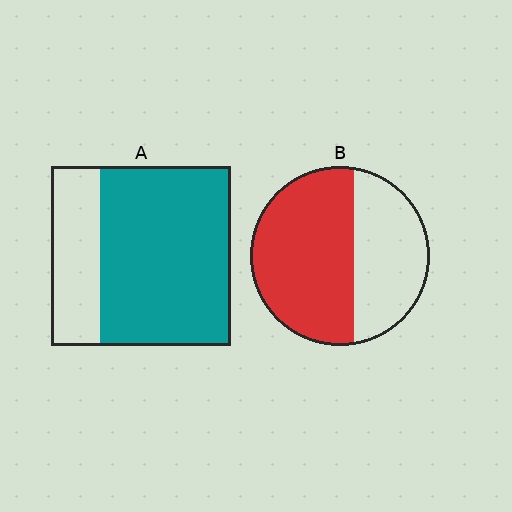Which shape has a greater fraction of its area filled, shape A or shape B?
Shape A.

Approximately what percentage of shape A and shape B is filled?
A is approximately 75% and B is approximately 60%.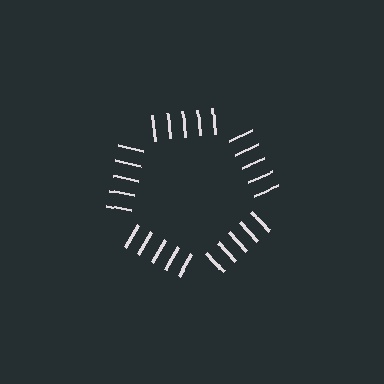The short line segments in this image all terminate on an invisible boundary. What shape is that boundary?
An illusory pentagon — the line segments terminate on its edges but no continuous stroke is drawn.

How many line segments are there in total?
25 — 5 along each of the 5 edges.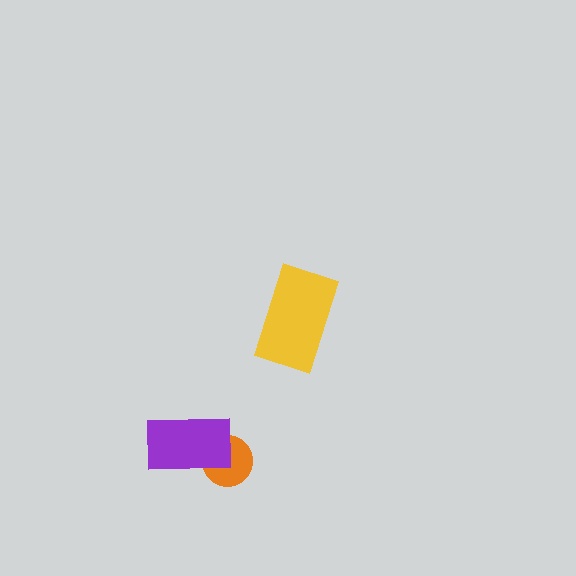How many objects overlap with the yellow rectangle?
0 objects overlap with the yellow rectangle.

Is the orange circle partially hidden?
Yes, it is partially covered by another shape.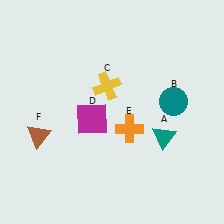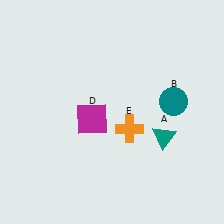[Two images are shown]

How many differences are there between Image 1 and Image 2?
There are 2 differences between the two images.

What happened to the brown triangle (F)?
The brown triangle (F) was removed in Image 2. It was in the bottom-left area of Image 1.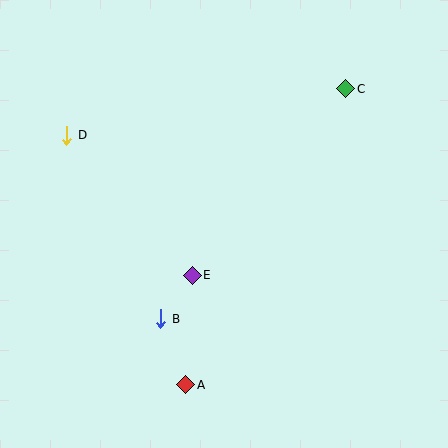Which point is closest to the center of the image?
Point E at (192, 275) is closest to the center.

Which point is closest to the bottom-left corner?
Point A is closest to the bottom-left corner.